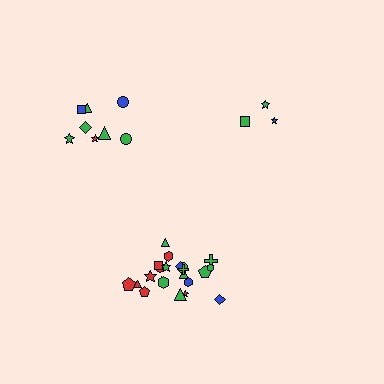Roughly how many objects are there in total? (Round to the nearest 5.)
Roughly 35 objects in total.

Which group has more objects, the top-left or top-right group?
The top-left group.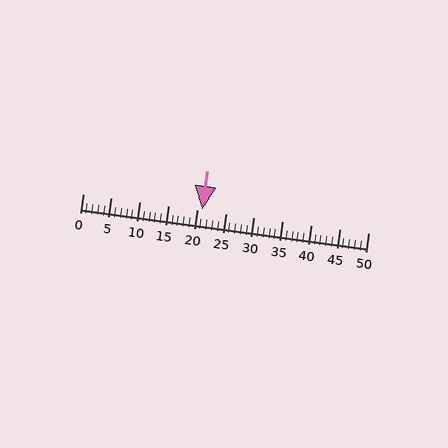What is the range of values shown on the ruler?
The ruler shows values from 0 to 50.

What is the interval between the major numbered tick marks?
The major tick marks are spaced 5 units apart.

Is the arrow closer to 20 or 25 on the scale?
The arrow is closer to 20.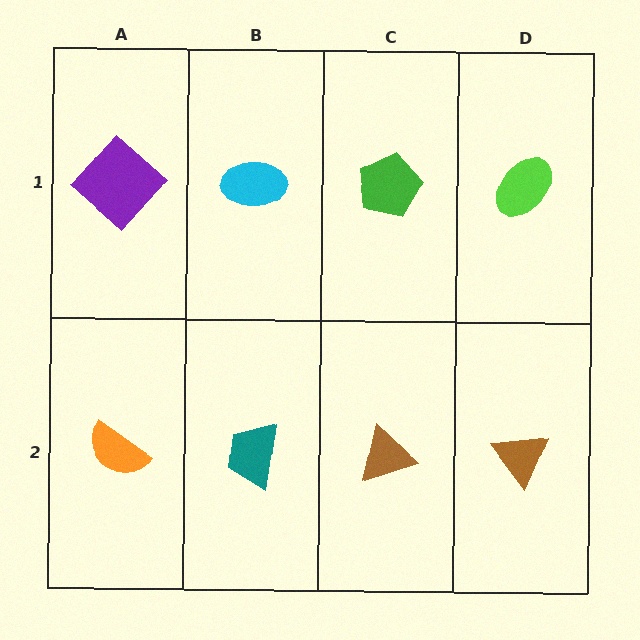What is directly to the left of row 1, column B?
A purple diamond.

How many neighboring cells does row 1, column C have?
3.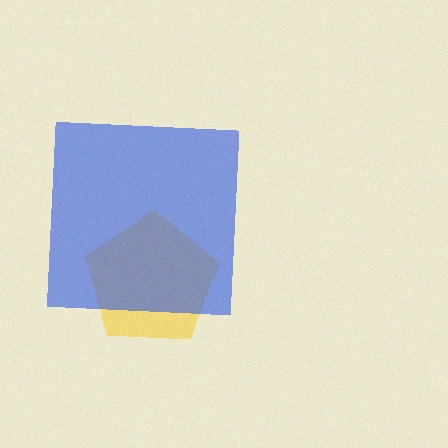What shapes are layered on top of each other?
The layered shapes are: a yellow pentagon, a blue square.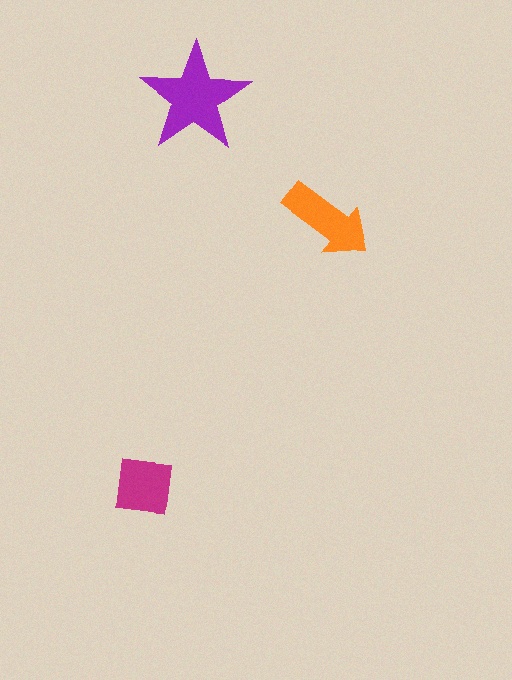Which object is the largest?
The purple star.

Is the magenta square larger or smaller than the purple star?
Smaller.